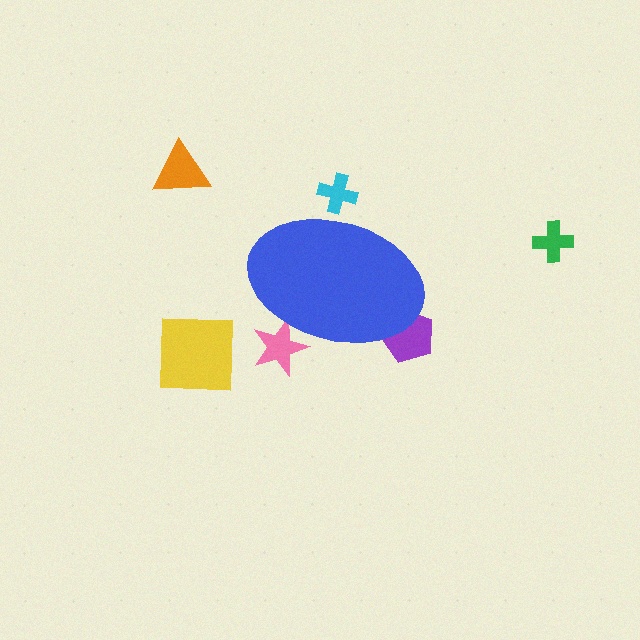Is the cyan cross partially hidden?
Yes, the cyan cross is partially hidden behind the blue ellipse.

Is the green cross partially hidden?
No, the green cross is fully visible.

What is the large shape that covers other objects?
A blue ellipse.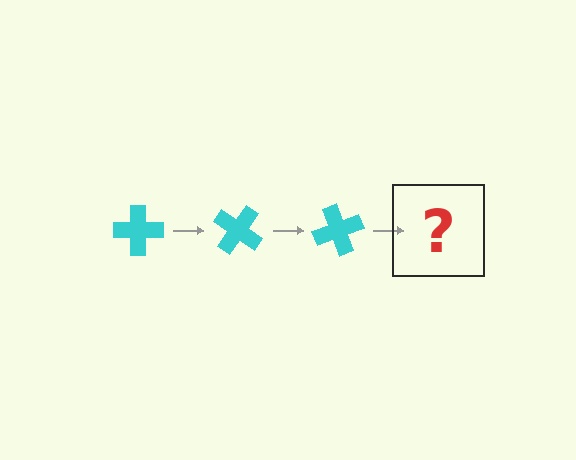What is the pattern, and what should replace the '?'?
The pattern is that the cross rotates 35 degrees each step. The '?' should be a cyan cross rotated 105 degrees.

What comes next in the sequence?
The next element should be a cyan cross rotated 105 degrees.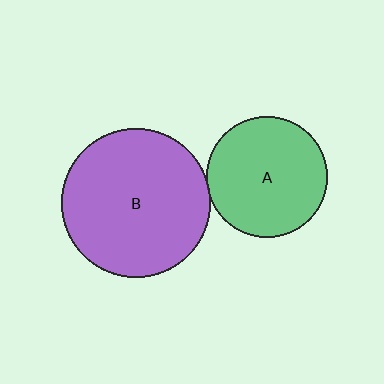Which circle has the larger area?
Circle B (purple).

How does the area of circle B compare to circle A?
Approximately 1.5 times.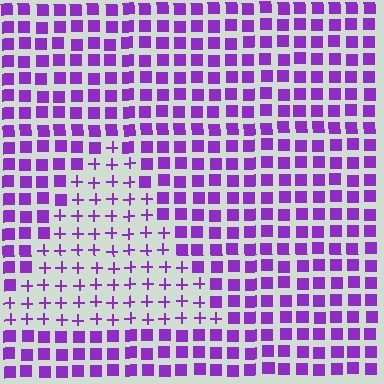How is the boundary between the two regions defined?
The boundary is defined by a change in element shape: plus signs inside vs. squares outside. All elements share the same color and spacing.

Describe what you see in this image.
The image is filled with small purple elements arranged in a uniform grid. A triangle-shaped region contains plus signs, while the surrounding area contains squares. The boundary is defined purely by the change in element shape.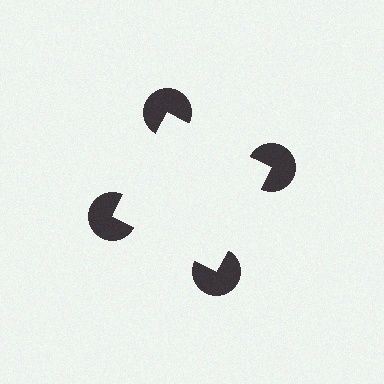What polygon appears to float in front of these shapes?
An illusory square — its edges are inferred from the aligned wedge cuts in the pac-man discs, not physically drawn.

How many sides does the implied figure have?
4 sides.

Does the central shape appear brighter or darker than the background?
It typically appears slightly brighter than the background, even though no actual brightness change is drawn.